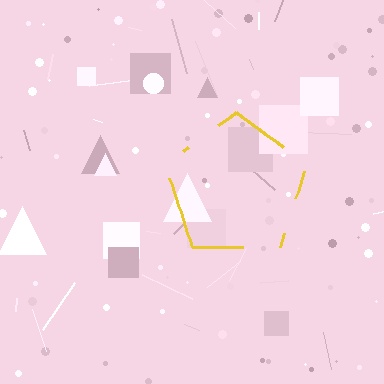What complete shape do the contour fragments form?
The contour fragments form a pentagon.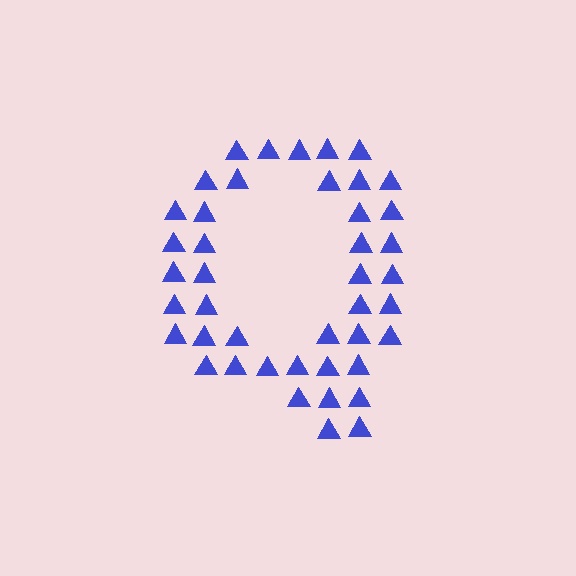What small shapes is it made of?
It is made of small triangles.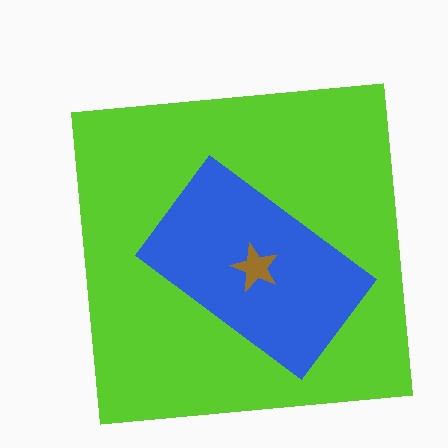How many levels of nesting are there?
3.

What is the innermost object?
The brown star.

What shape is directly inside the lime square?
The blue rectangle.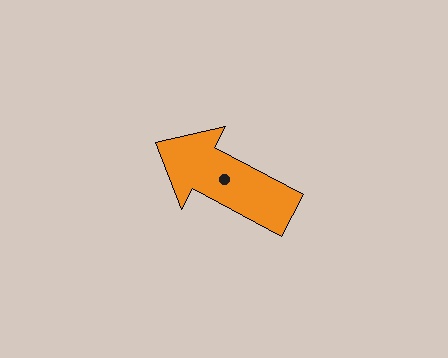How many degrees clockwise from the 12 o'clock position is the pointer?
Approximately 298 degrees.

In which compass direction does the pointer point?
Northwest.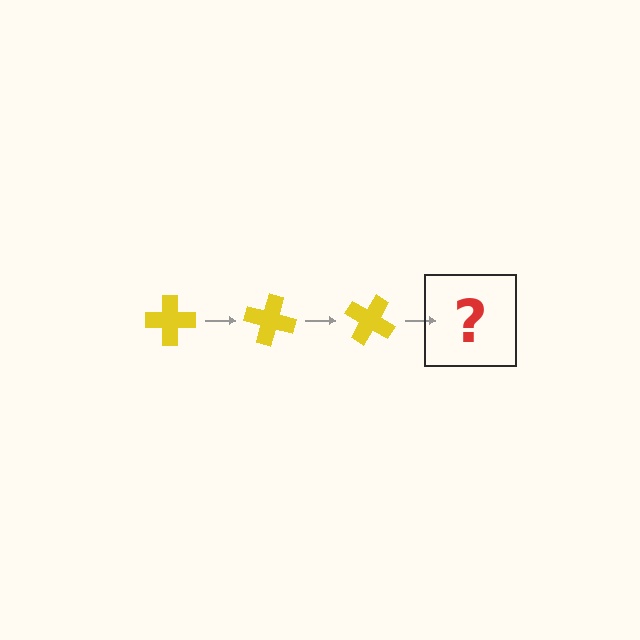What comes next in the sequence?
The next element should be a yellow cross rotated 45 degrees.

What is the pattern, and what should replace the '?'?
The pattern is that the cross rotates 15 degrees each step. The '?' should be a yellow cross rotated 45 degrees.